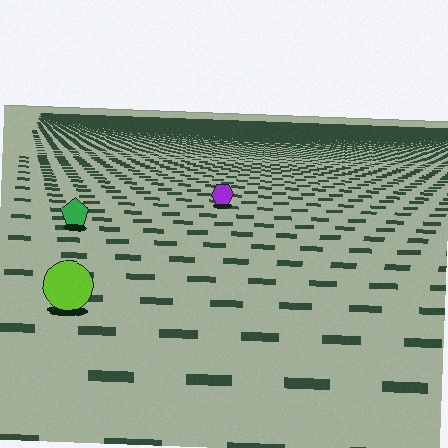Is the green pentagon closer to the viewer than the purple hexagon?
Yes. The green pentagon is closer — you can tell from the texture gradient: the ground texture is coarser near it.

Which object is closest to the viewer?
The lime circle is closest. The texture marks near it are larger and more spread out.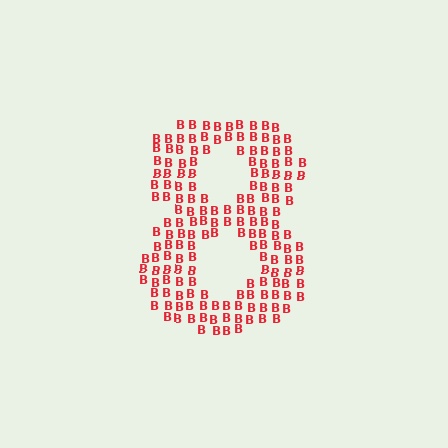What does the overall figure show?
The overall figure shows the digit 8.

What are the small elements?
The small elements are letter B's.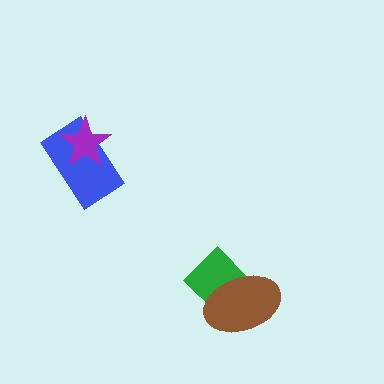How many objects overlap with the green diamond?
1 object overlaps with the green diamond.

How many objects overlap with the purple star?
1 object overlaps with the purple star.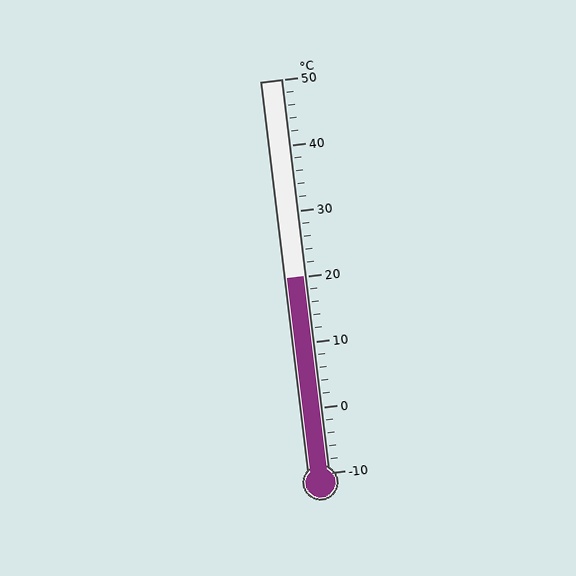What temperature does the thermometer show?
The thermometer shows approximately 20°C.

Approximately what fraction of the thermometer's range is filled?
The thermometer is filled to approximately 50% of its range.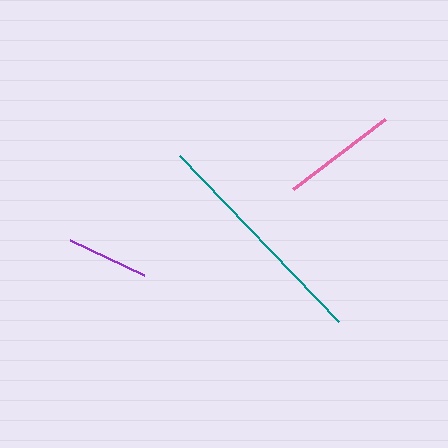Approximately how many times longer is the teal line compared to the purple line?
The teal line is approximately 2.8 times the length of the purple line.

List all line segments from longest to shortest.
From longest to shortest: teal, pink, purple.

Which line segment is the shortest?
The purple line is the shortest at approximately 82 pixels.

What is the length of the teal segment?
The teal segment is approximately 230 pixels long.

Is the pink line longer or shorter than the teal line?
The teal line is longer than the pink line.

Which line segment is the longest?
The teal line is the longest at approximately 230 pixels.